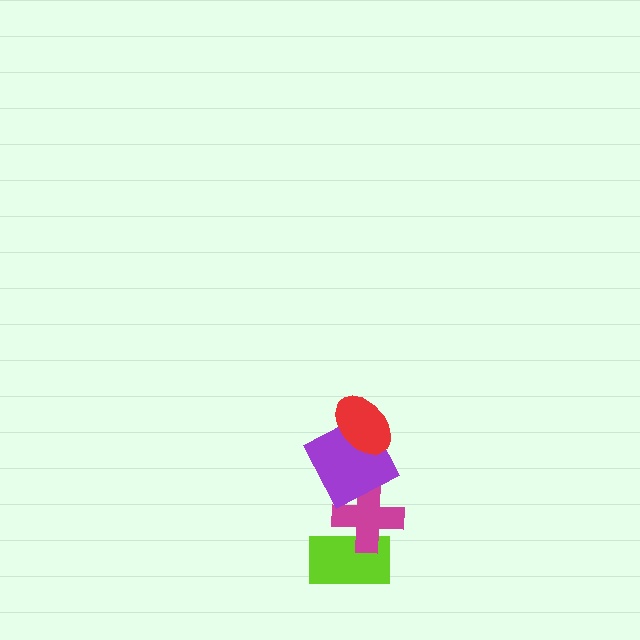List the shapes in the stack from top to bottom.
From top to bottom: the red ellipse, the purple square, the magenta cross, the lime rectangle.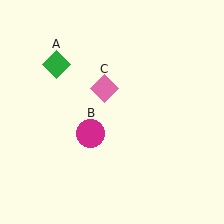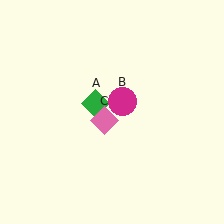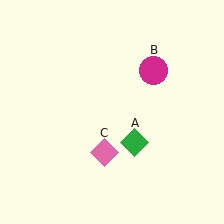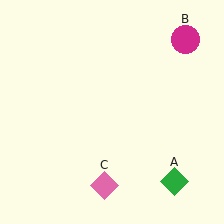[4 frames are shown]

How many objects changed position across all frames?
3 objects changed position: green diamond (object A), magenta circle (object B), pink diamond (object C).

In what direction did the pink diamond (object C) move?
The pink diamond (object C) moved down.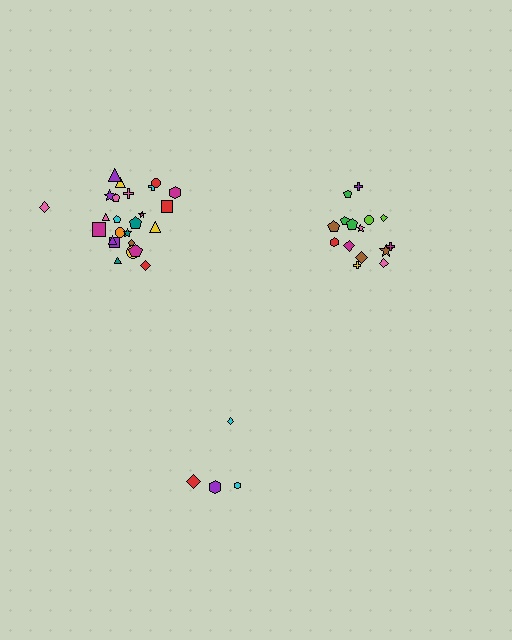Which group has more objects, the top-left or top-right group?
The top-left group.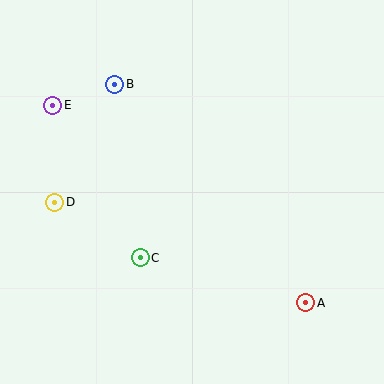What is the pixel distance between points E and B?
The distance between E and B is 65 pixels.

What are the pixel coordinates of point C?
Point C is at (140, 258).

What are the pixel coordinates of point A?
Point A is at (306, 303).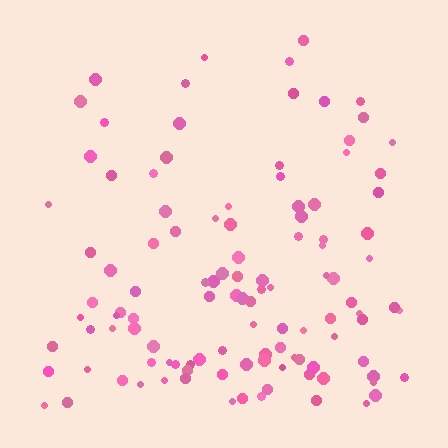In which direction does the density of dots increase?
From top to bottom, with the bottom side densest.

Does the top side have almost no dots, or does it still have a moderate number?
Still a moderate number, just noticeably fewer than the bottom.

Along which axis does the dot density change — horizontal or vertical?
Vertical.